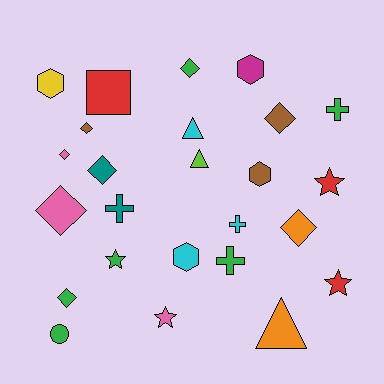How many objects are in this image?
There are 25 objects.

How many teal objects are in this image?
There are 2 teal objects.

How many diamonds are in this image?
There are 8 diamonds.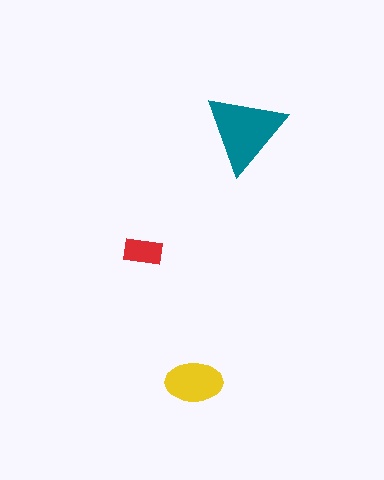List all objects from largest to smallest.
The teal triangle, the yellow ellipse, the red rectangle.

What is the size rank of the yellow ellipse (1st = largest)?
2nd.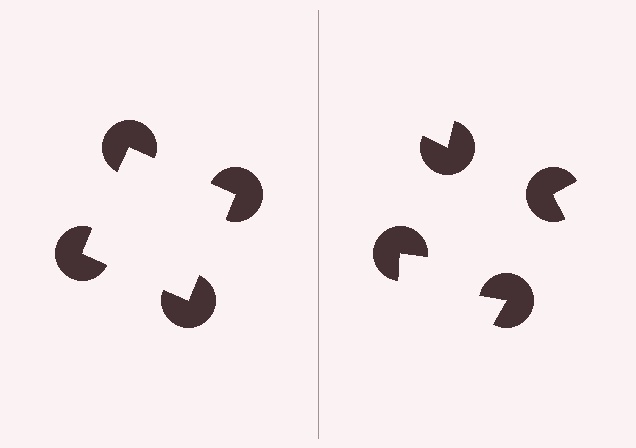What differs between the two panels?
The pac-man discs are positioned identically on both sides; only the wedge orientations differ. On the left they align to a square; on the right they are misaligned.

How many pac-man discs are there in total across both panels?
8 — 4 on each side.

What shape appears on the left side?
An illusory square.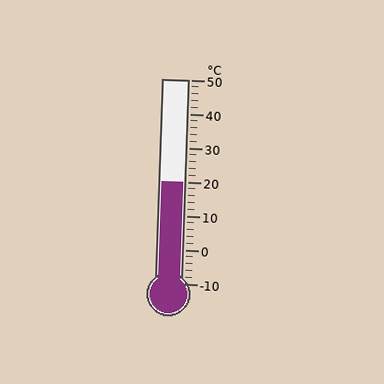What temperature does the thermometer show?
The thermometer shows approximately 20°C.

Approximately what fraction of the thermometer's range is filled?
The thermometer is filled to approximately 50% of its range.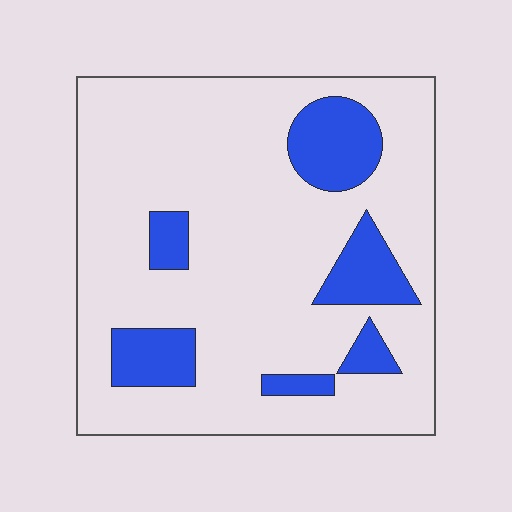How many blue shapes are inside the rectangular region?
6.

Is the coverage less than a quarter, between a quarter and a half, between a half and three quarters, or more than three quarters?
Less than a quarter.